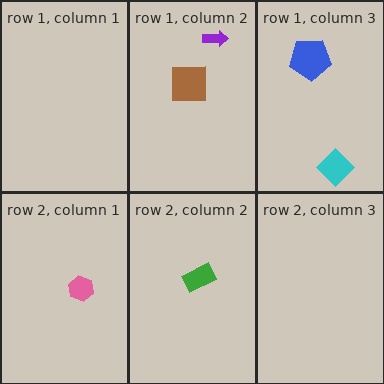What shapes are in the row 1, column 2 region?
The brown square, the purple arrow.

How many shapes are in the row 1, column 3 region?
2.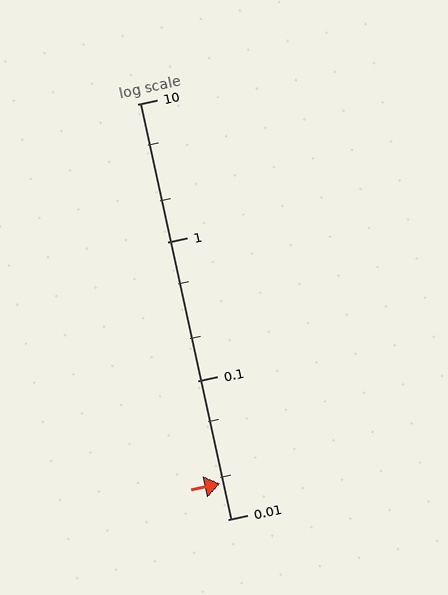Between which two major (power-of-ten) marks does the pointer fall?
The pointer is between 0.01 and 0.1.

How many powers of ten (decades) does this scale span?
The scale spans 3 decades, from 0.01 to 10.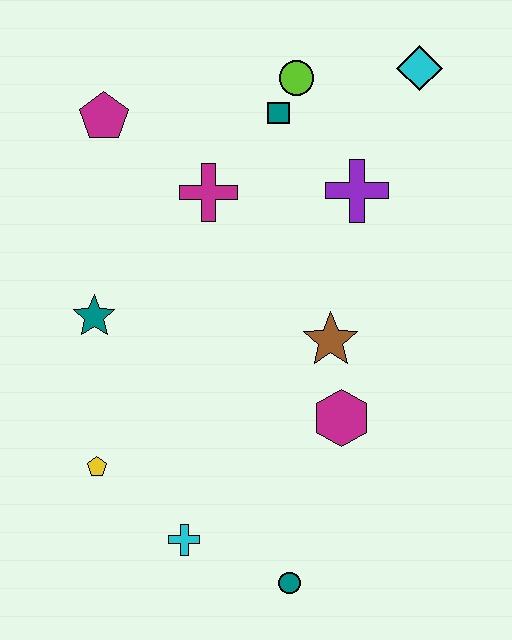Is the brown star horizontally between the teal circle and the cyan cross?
No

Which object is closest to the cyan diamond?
The lime circle is closest to the cyan diamond.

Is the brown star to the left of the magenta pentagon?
No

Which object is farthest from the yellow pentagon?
The cyan diamond is farthest from the yellow pentagon.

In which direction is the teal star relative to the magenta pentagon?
The teal star is below the magenta pentagon.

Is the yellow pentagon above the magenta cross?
No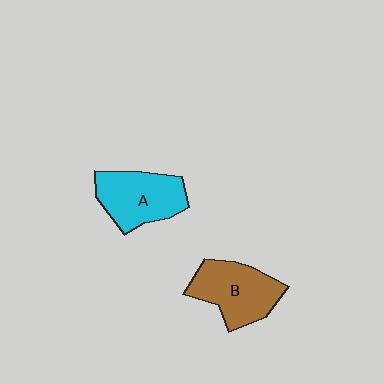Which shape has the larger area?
Shape B (brown).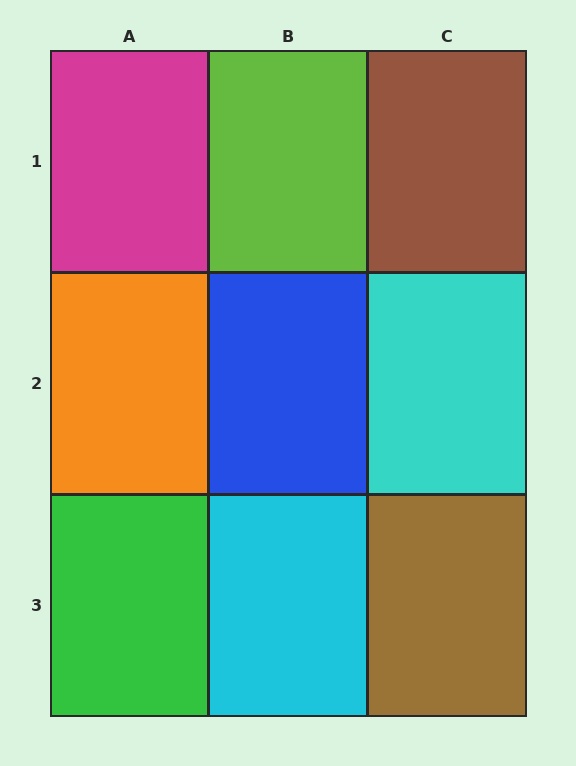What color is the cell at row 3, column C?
Brown.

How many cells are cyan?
2 cells are cyan.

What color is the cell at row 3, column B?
Cyan.